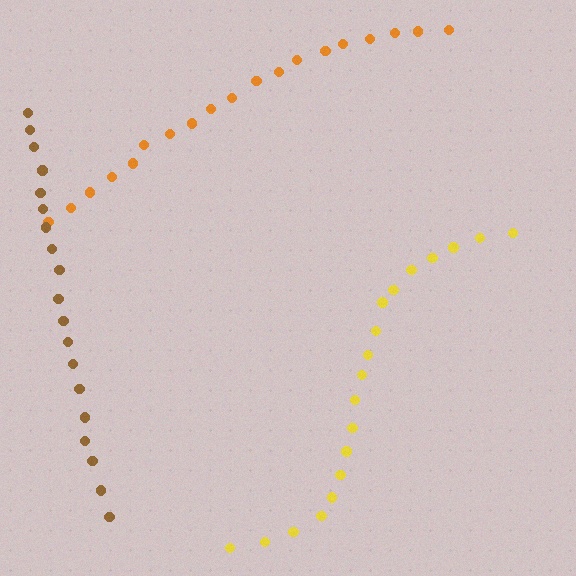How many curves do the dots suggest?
There are 3 distinct paths.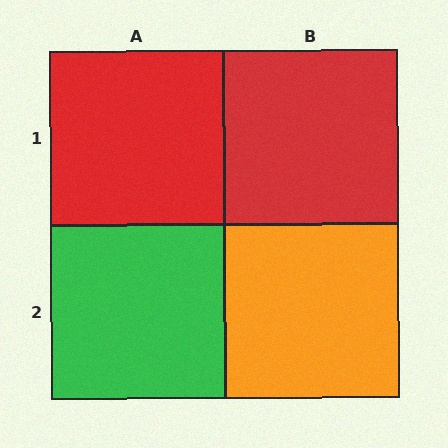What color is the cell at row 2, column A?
Green.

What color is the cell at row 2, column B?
Orange.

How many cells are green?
1 cell is green.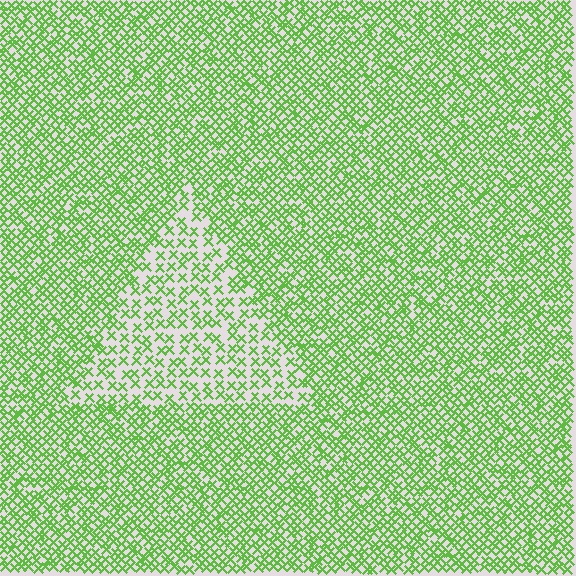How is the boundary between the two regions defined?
The boundary is defined by a change in element density (approximately 2.0x ratio). All elements are the same color, size, and shape.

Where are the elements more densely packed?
The elements are more densely packed outside the triangle boundary.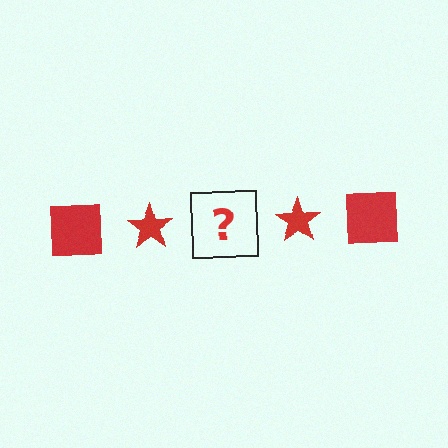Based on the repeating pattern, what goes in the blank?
The blank should be a red square.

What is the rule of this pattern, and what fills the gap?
The rule is that the pattern cycles through square, star shapes in red. The gap should be filled with a red square.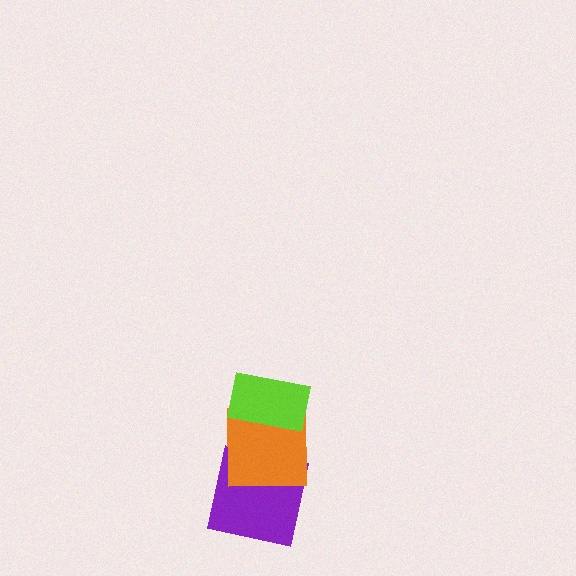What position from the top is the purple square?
The purple square is 3rd from the top.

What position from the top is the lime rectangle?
The lime rectangle is 1st from the top.